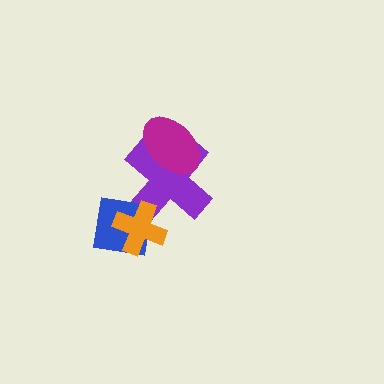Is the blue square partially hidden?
Yes, it is partially covered by another shape.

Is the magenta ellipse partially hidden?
No, no other shape covers it.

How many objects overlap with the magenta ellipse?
1 object overlaps with the magenta ellipse.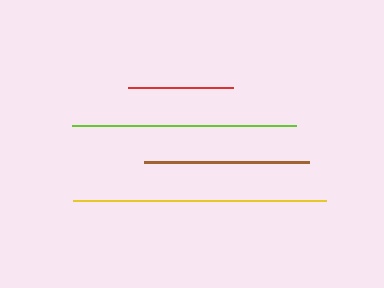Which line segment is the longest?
The yellow line is the longest at approximately 253 pixels.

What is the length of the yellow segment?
The yellow segment is approximately 253 pixels long.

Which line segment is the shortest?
The red line is the shortest at approximately 106 pixels.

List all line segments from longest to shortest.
From longest to shortest: yellow, lime, brown, red.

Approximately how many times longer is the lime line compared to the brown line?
The lime line is approximately 1.3 times the length of the brown line.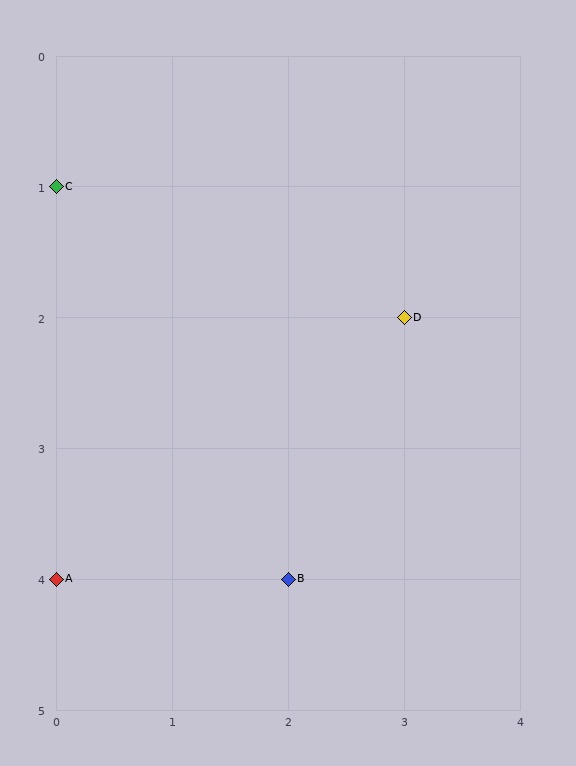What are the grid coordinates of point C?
Point C is at grid coordinates (0, 1).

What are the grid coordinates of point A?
Point A is at grid coordinates (0, 4).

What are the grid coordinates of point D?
Point D is at grid coordinates (3, 2).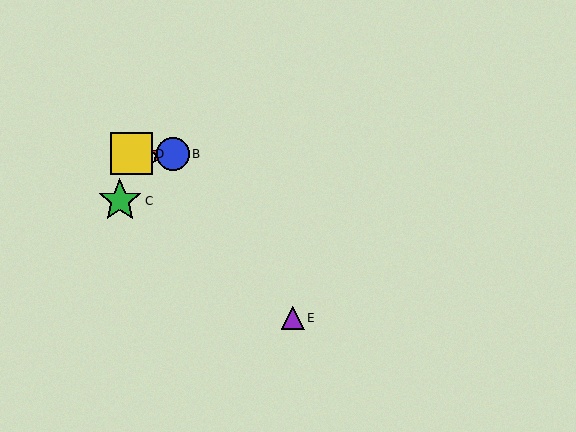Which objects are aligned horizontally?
Objects A, B, D are aligned horizontally.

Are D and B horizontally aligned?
Yes, both are at y≈154.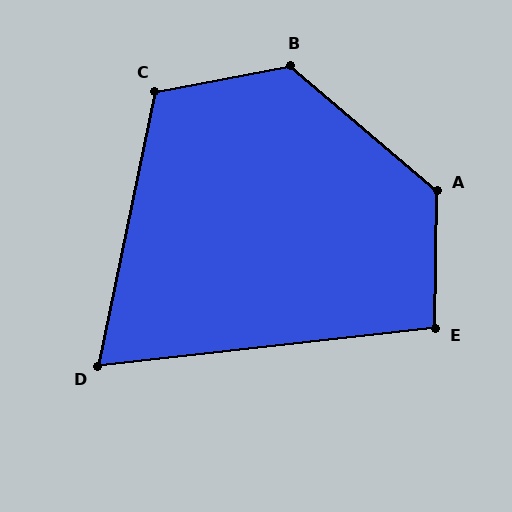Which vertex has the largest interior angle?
A, at approximately 129 degrees.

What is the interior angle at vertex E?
Approximately 98 degrees (obtuse).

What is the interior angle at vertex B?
Approximately 129 degrees (obtuse).